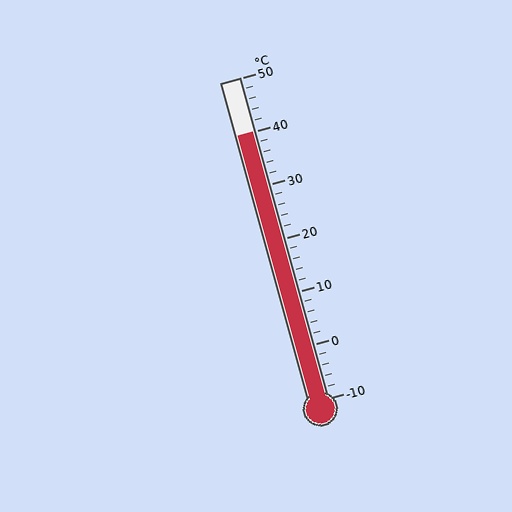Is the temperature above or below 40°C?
The temperature is at 40°C.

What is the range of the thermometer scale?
The thermometer scale ranges from -10°C to 50°C.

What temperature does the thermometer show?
The thermometer shows approximately 40°C.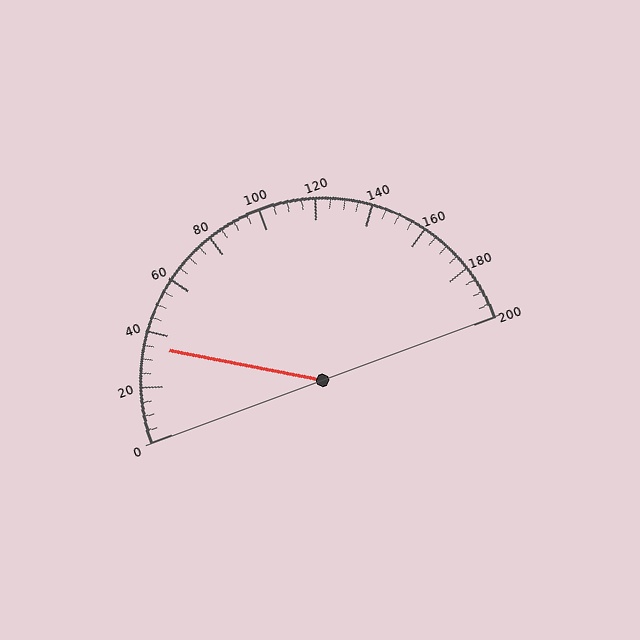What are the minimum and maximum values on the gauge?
The gauge ranges from 0 to 200.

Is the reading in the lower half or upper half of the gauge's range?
The reading is in the lower half of the range (0 to 200).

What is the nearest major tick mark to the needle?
The nearest major tick mark is 40.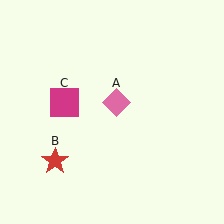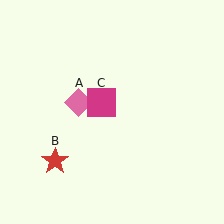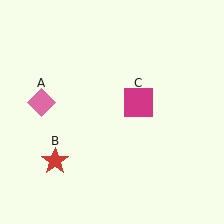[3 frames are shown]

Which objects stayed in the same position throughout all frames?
Red star (object B) remained stationary.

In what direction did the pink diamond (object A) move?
The pink diamond (object A) moved left.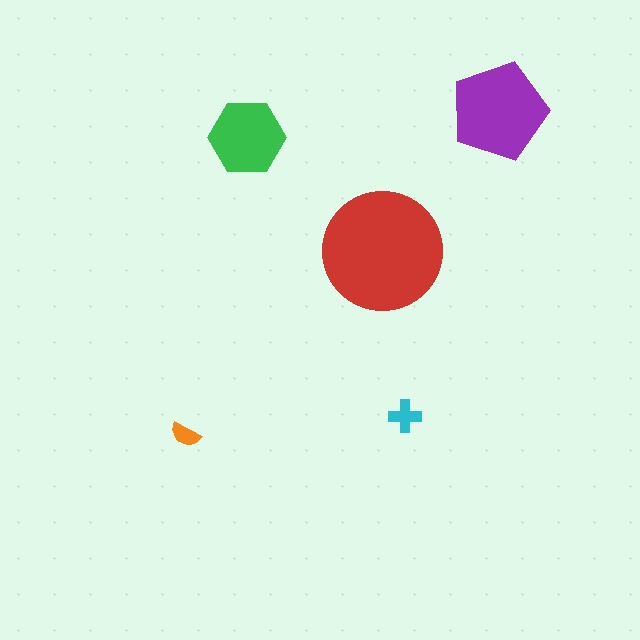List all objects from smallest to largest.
The orange semicircle, the cyan cross, the green hexagon, the purple pentagon, the red circle.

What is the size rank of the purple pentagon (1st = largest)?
2nd.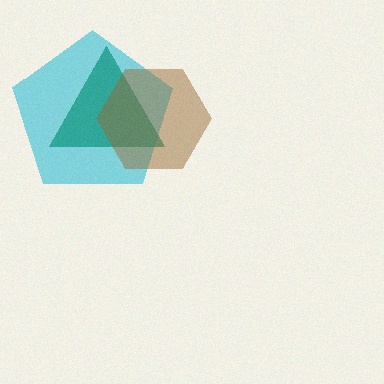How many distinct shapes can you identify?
There are 3 distinct shapes: a cyan pentagon, a teal triangle, a brown hexagon.